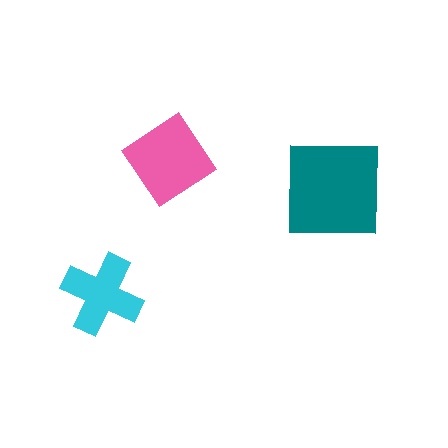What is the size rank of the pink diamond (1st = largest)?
2nd.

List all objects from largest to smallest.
The teal square, the pink diamond, the cyan cross.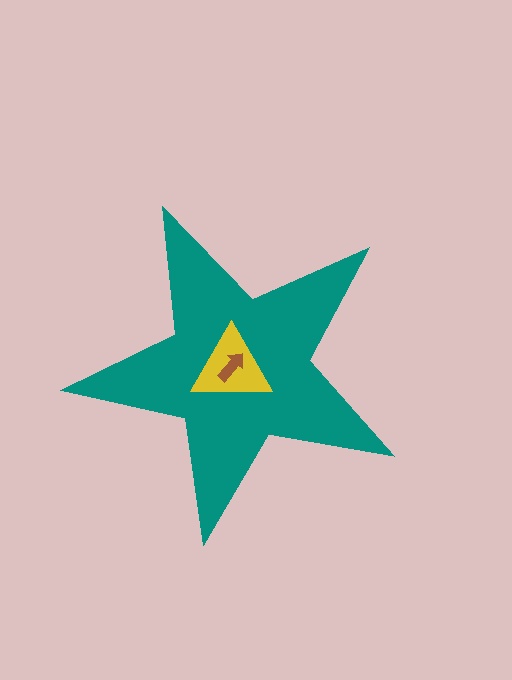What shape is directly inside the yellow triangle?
The brown arrow.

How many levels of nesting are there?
3.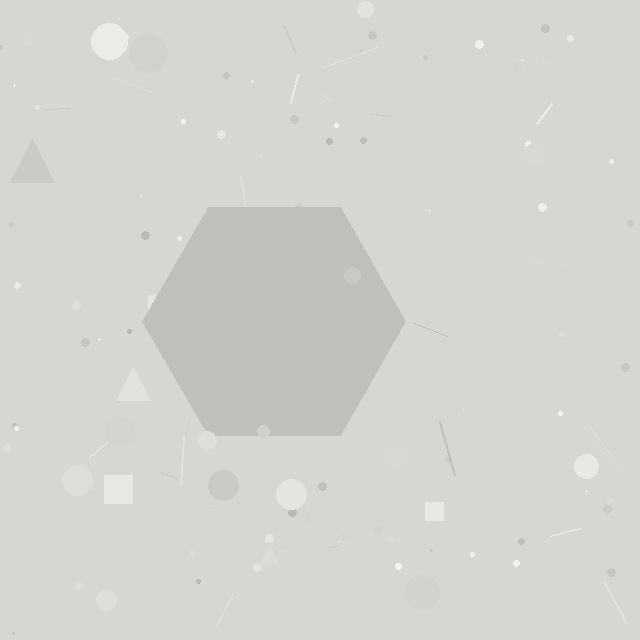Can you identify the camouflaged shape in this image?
The camouflaged shape is a hexagon.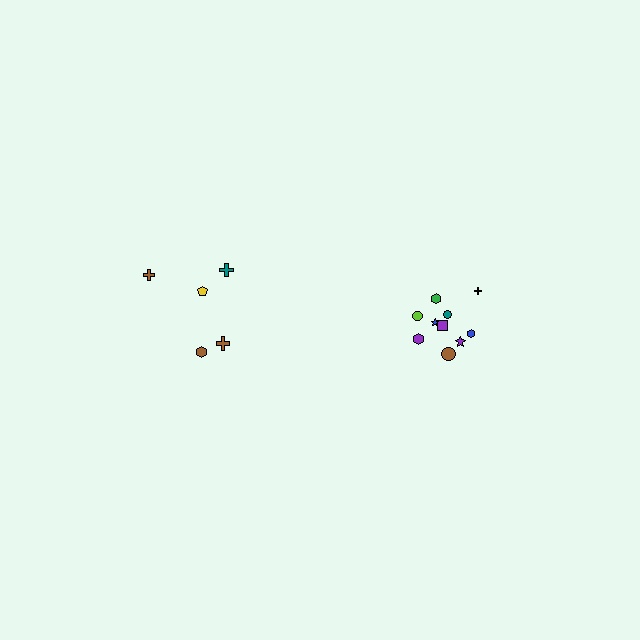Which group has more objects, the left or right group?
The right group.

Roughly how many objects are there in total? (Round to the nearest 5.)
Roughly 15 objects in total.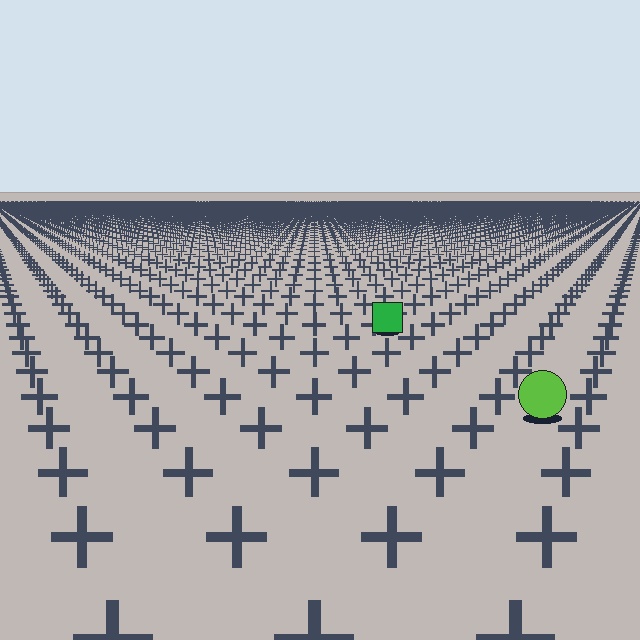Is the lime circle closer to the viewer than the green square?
Yes. The lime circle is closer — you can tell from the texture gradient: the ground texture is coarser near it.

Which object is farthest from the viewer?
The green square is farthest from the viewer. It appears smaller and the ground texture around it is denser.